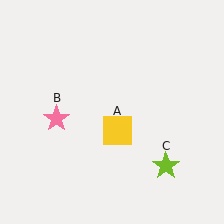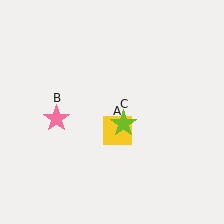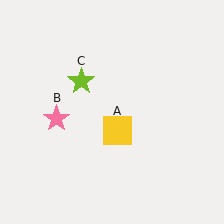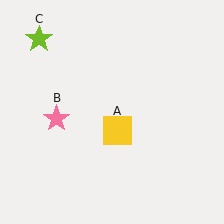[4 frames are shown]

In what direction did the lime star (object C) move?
The lime star (object C) moved up and to the left.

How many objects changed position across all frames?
1 object changed position: lime star (object C).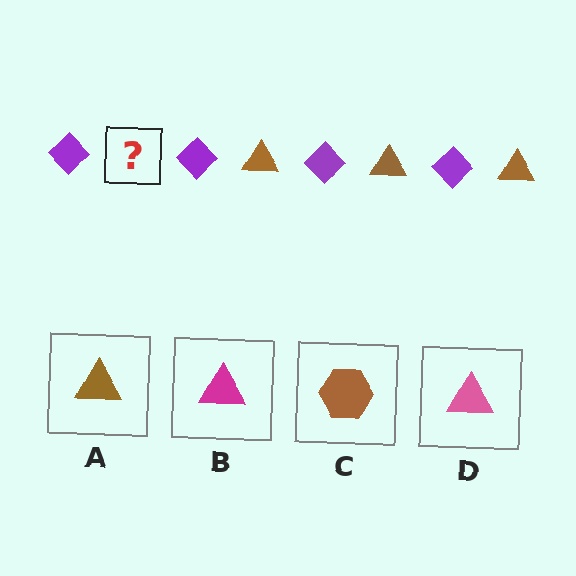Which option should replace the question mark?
Option A.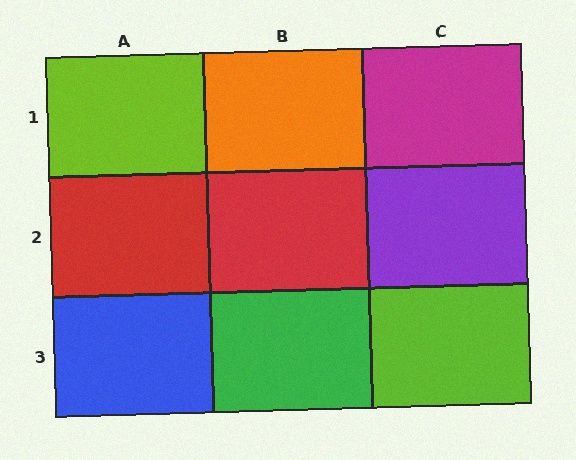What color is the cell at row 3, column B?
Green.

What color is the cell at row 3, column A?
Blue.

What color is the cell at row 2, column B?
Red.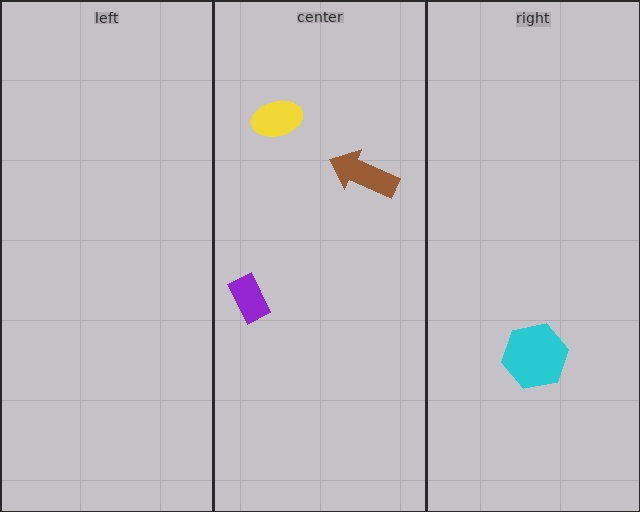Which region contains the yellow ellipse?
The center region.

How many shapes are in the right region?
1.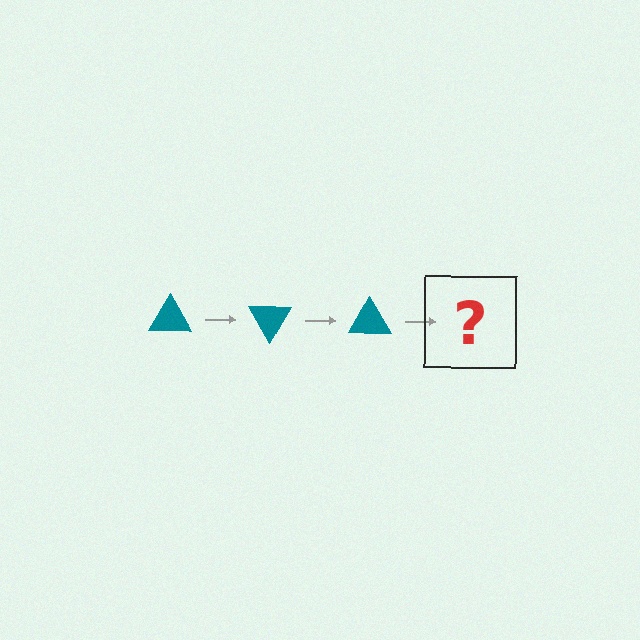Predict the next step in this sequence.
The next step is a teal triangle rotated 180 degrees.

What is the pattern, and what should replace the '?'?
The pattern is that the triangle rotates 60 degrees each step. The '?' should be a teal triangle rotated 180 degrees.